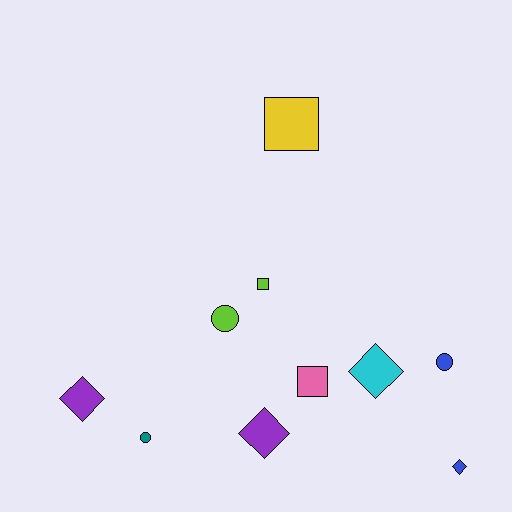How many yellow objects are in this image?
There is 1 yellow object.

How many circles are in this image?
There are 3 circles.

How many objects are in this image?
There are 10 objects.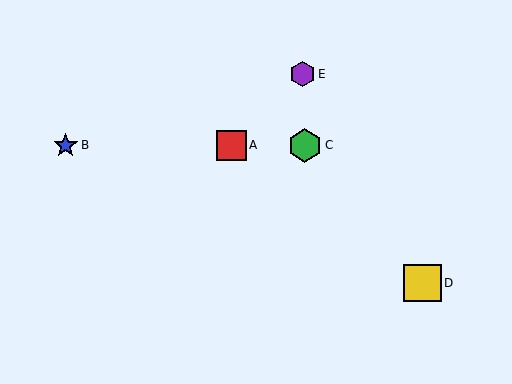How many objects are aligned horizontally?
3 objects (A, B, C) are aligned horizontally.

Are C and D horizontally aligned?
No, C is at y≈146 and D is at y≈283.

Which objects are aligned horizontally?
Objects A, B, C are aligned horizontally.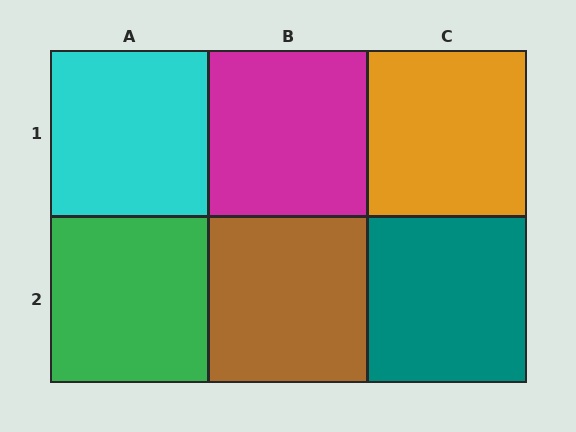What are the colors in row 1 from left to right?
Cyan, magenta, orange.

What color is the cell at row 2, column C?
Teal.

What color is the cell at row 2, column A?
Green.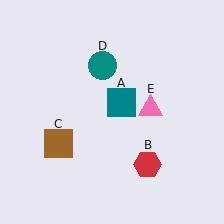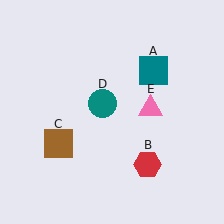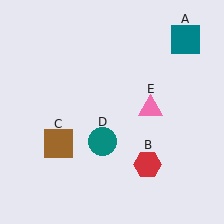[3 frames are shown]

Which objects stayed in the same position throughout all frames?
Red hexagon (object B) and brown square (object C) and pink triangle (object E) remained stationary.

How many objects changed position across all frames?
2 objects changed position: teal square (object A), teal circle (object D).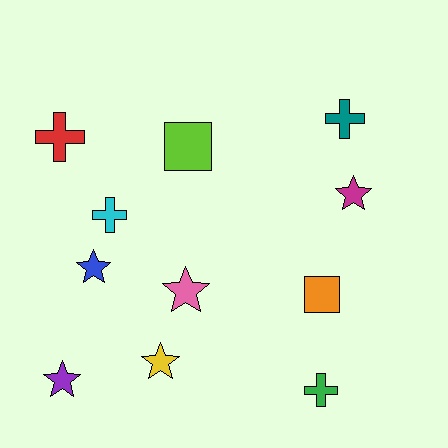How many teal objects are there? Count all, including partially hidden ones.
There is 1 teal object.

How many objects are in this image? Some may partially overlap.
There are 11 objects.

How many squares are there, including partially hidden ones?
There are 2 squares.